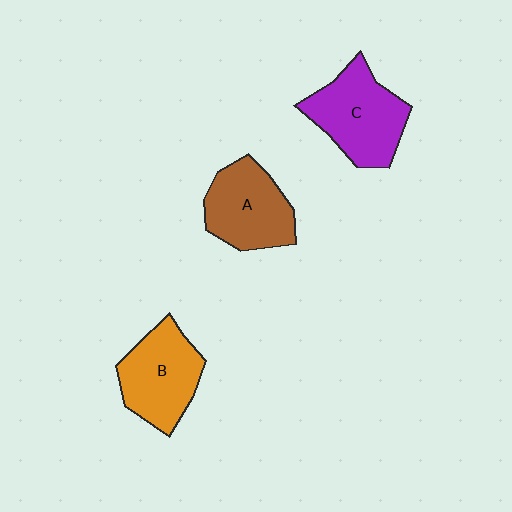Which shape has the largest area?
Shape C (purple).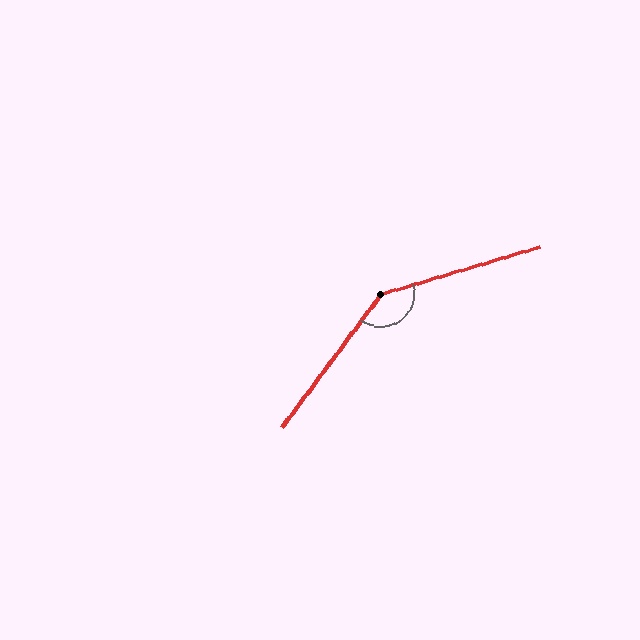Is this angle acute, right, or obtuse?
It is obtuse.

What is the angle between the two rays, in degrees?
Approximately 143 degrees.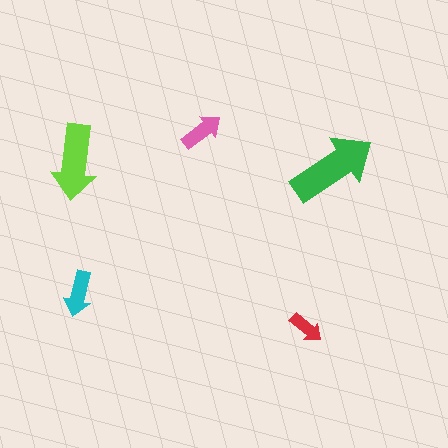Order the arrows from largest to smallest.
the green one, the lime one, the cyan one, the pink one, the red one.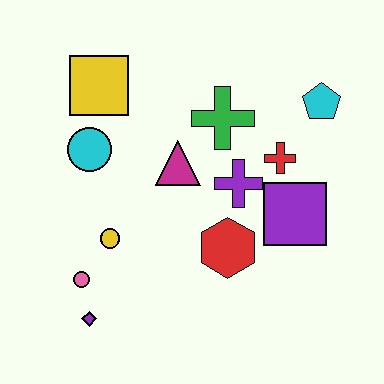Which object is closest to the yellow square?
The cyan circle is closest to the yellow square.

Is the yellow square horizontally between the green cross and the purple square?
No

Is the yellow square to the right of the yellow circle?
No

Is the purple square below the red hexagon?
No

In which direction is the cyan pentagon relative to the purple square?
The cyan pentagon is above the purple square.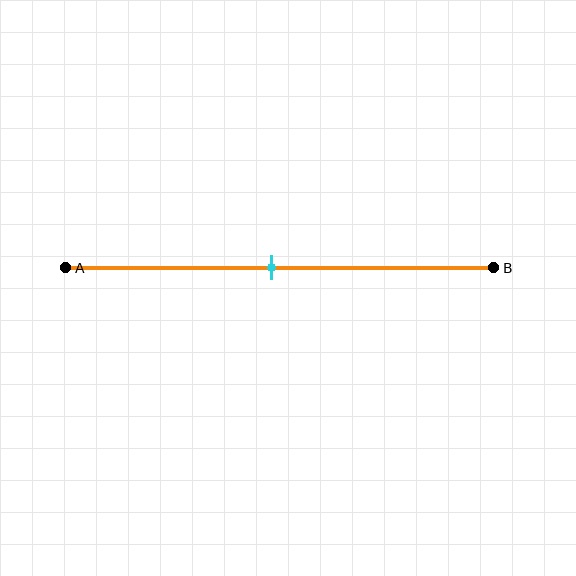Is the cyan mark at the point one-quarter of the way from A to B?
No, the mark is at about 50% from A, not at the 25% one-quarter point.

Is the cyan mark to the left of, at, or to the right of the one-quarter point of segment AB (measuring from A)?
The cyan mark is to the right of the one-quarter point of segment AB.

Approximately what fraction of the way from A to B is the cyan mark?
The cyan mark is approximately 50% of the way from A to B.